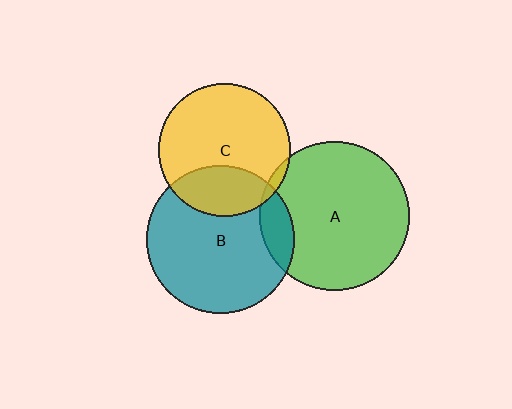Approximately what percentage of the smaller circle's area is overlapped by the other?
Approximately 25%.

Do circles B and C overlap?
Yes.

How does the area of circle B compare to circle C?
Approximately 1.2 times.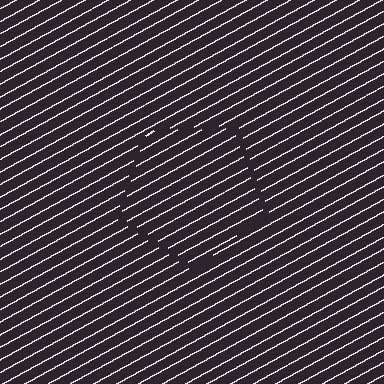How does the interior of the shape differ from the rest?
The interior of the shape contains the same grating, shifted by half a period — the contour is defined by the phase discontinuity where line-ends from the inner and outer gratings abut.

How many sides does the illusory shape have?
5 sides — the line-ends trace a pentagon.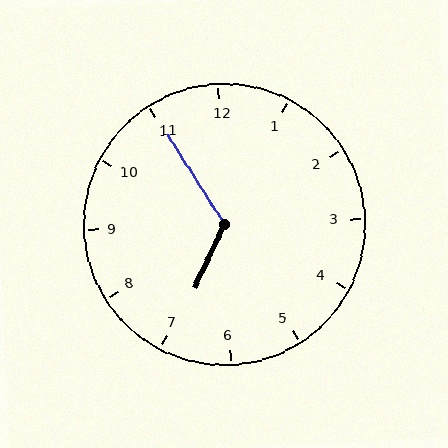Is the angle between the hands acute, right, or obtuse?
It is obtuse.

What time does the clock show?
6:55.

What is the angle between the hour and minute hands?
Approximately 122 degrees.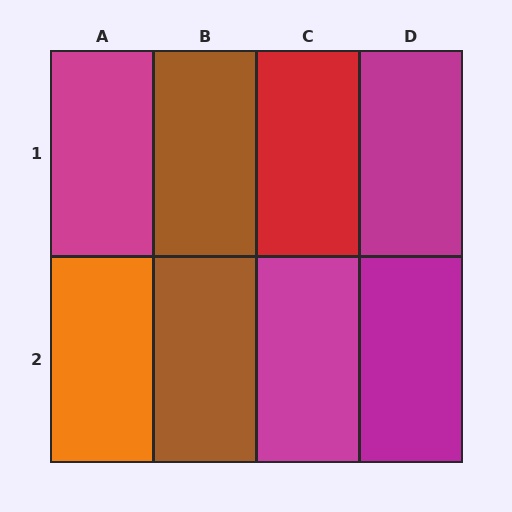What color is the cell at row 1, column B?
Brown.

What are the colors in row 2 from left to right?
Orange, brown, magenta, magenta.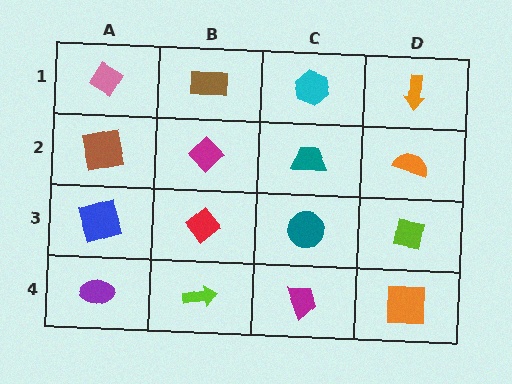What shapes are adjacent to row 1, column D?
An orange semicircle (row 2, column D), a cyan hexagon (row 1, column C).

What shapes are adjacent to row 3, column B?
A magenta diamond (row 2, column B), a lime arrow (row 4, column B), a blue square (row 3, column A), a teal circle (row 3, column C).